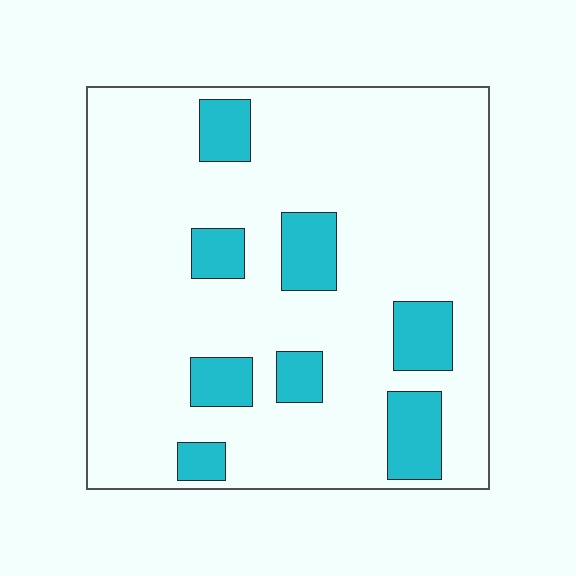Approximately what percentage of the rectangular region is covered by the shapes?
Approximately 15%.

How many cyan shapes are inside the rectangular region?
8.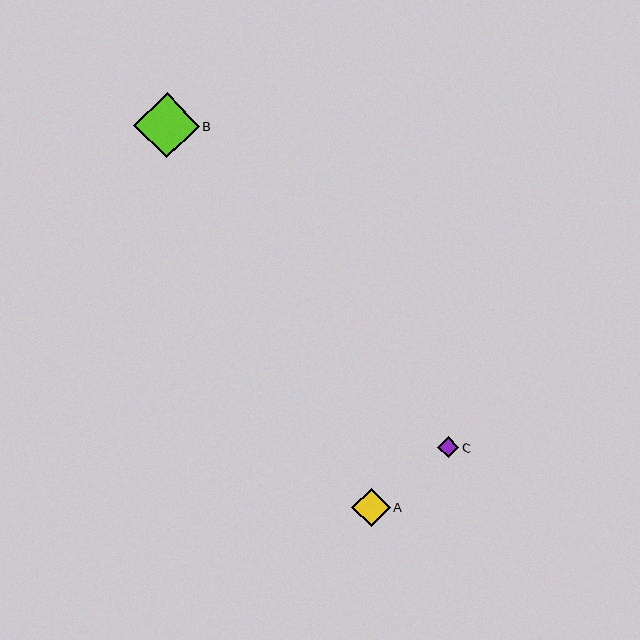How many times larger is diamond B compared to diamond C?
Diamond B is approximately 3.1 times the size of diamond C.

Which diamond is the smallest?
Diamond C is the smallest with a size of approximately 21 pixels.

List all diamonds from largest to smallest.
From largest to smallest: B, A, C.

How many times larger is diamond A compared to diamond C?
Diamond A is approximately 1.8 times the size of diamond C.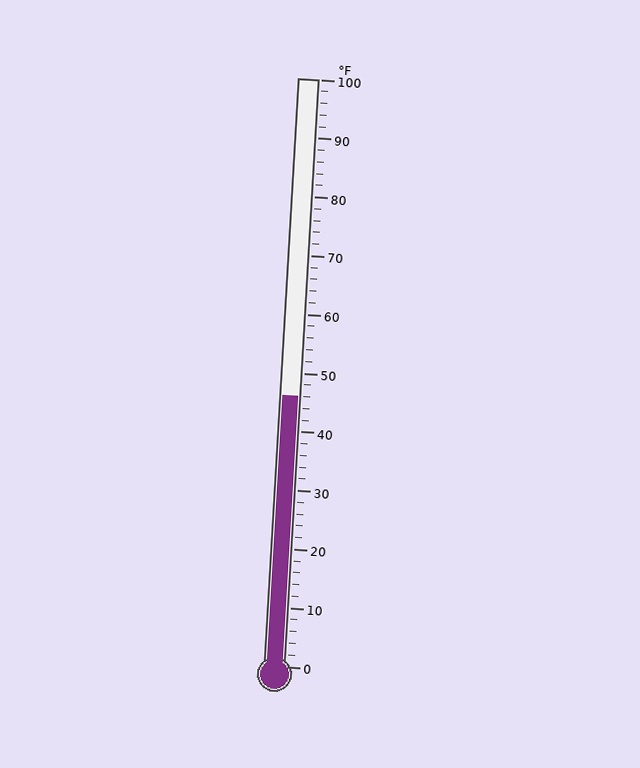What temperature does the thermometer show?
The thermometer shows approximately 46°F.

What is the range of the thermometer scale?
The thermometer scale ranges from 0°F to 100°F.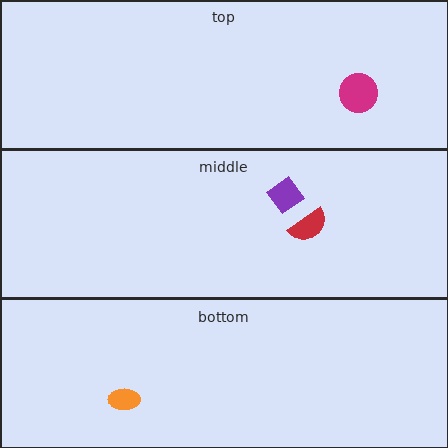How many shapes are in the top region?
1.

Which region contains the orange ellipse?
The bottom region.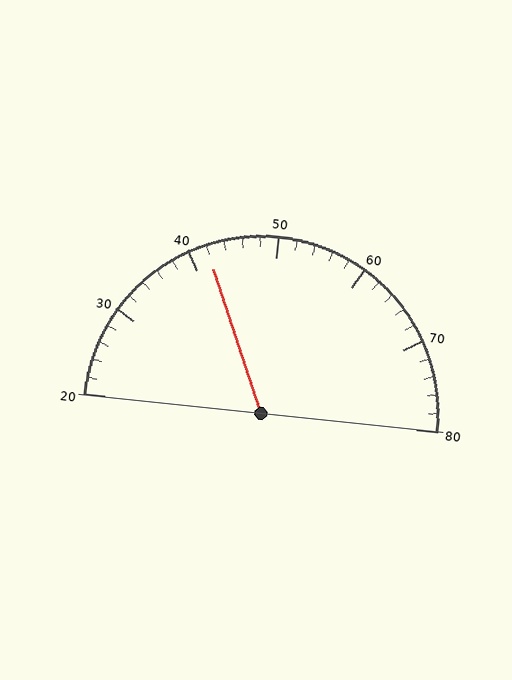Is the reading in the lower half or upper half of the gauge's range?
The reading is in the lower half of the range (20 to 80).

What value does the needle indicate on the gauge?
The needle indicates approximately 42.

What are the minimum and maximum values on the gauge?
The gauge ranges from 20 to 80.